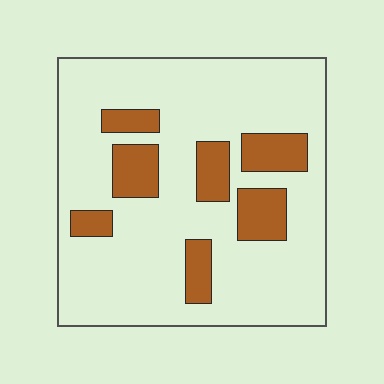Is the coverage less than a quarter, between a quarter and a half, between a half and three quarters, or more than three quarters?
Less than a quarter.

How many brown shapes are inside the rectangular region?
7.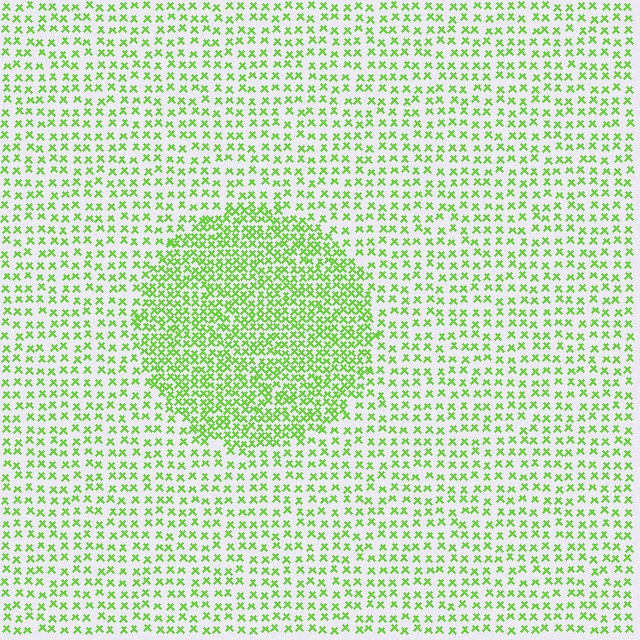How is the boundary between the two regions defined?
The boundary is defined by a change in element density (approximately 2.0x ratio). All elements are the same color, size, and shape.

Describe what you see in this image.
The image contains small lime elements arranged at two different densities. A circle-shaped region is visible where the elements are more densely packed than the surrounding area.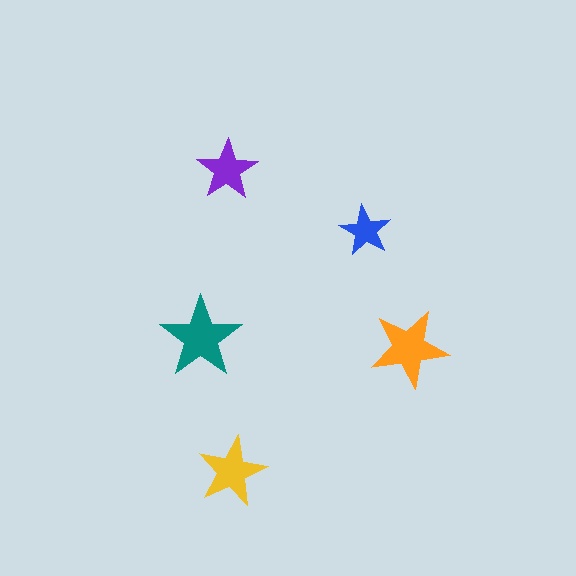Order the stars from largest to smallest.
the teal one, the orange one, the yellow one, the purple one, the blue one.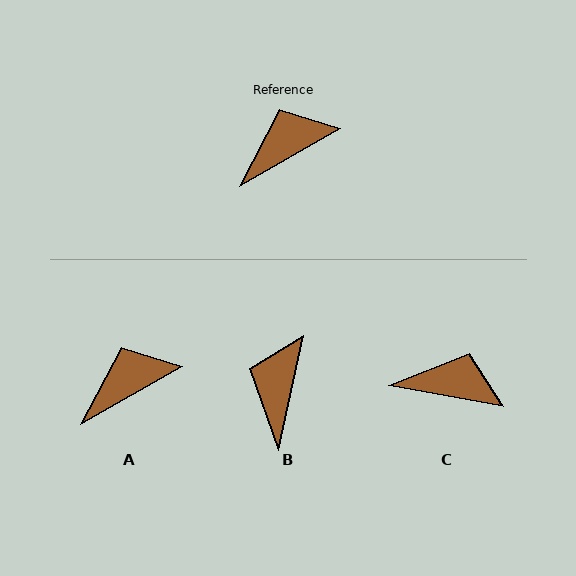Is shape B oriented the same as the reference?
No, it is off by about 48 degrees.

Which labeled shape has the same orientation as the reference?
A.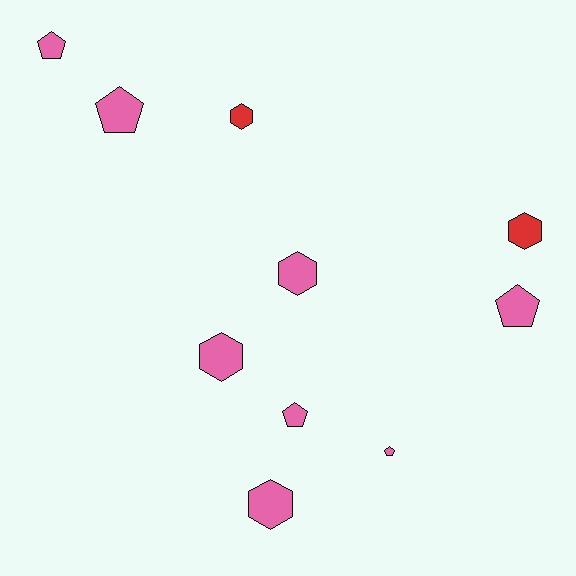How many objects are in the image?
There are 10 objects.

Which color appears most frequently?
Pink, with 8 objects.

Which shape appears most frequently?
Hexagon, with 5 objects.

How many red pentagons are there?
There are no red pentagons.